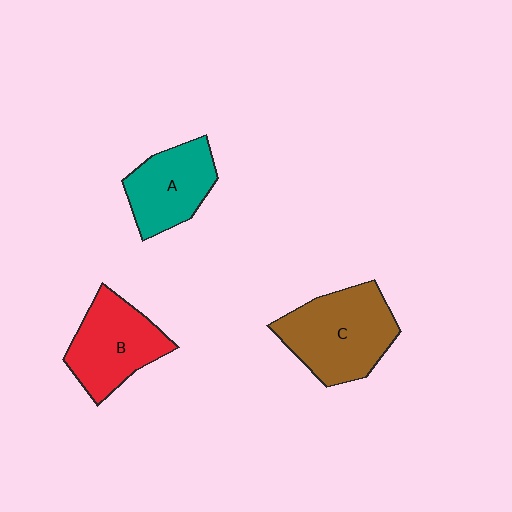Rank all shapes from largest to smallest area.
From largest to smallest: C (brown), B (red), A (teal).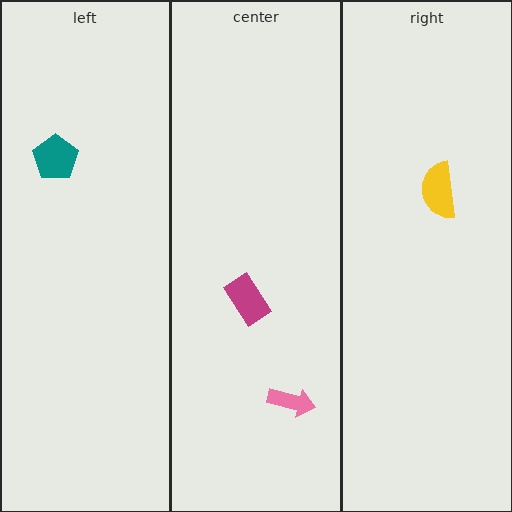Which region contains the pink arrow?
The center region.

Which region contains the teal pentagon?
The left region.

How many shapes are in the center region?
2.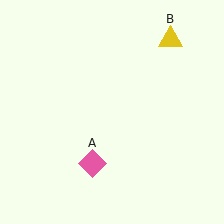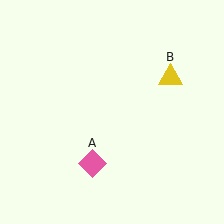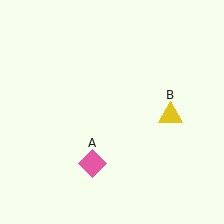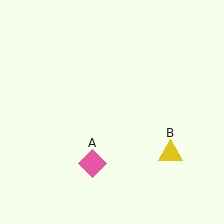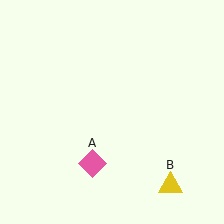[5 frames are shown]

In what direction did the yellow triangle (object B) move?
The yellow triangle (object B) moved down.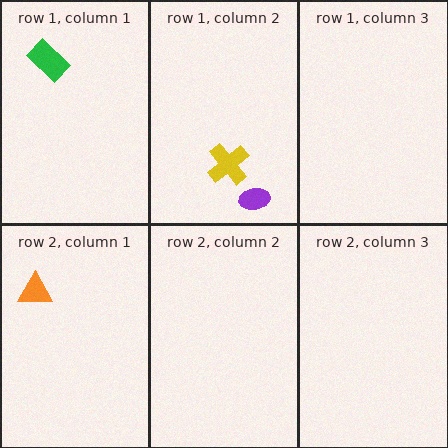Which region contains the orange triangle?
The row 2, column 1 region.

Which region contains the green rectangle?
The row 1, column 1 region.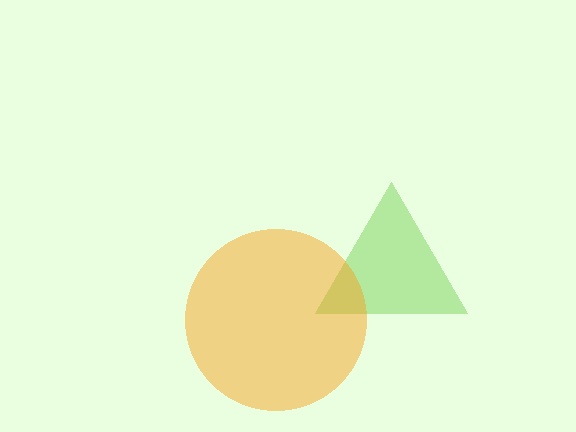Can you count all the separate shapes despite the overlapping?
Yes, there are 2 separate shapes.